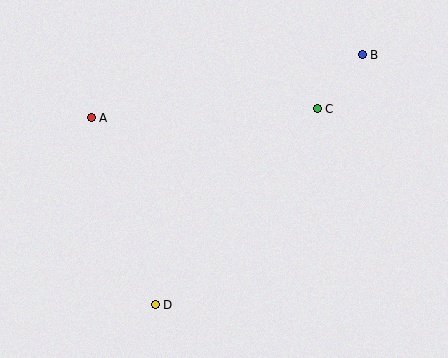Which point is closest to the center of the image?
Point C at (317, 109) is closest to the center.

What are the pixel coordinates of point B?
Point B is at (362, 55).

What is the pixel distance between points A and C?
The distance between A and C is 226 pixels.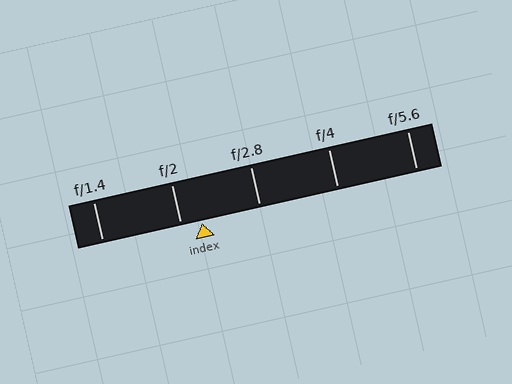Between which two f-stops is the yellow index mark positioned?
The index mark is between f/2 and f/2.8.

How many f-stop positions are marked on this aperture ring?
There are 5 f-stop positions marked.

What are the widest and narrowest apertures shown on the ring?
The widest aperture shown is f/1.4 and the narrowest is f/5.6.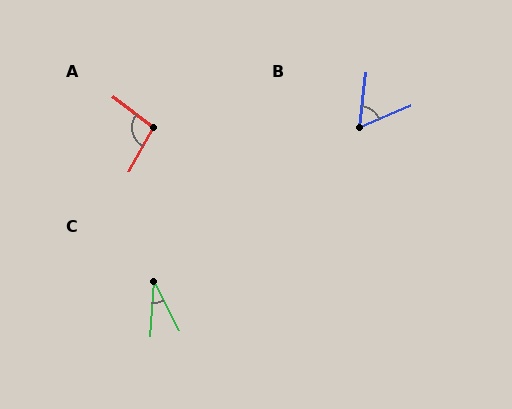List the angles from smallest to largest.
C (32°), B (60°), A (99°).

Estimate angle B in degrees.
Approximately 60 degrees.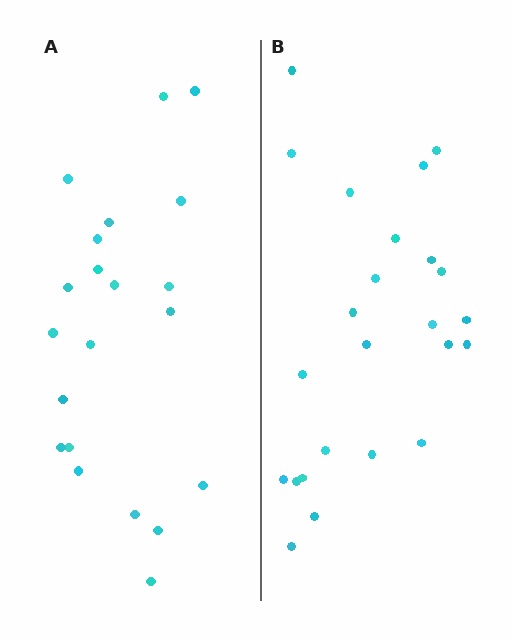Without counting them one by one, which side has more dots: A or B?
Region B (the right region) has more dots.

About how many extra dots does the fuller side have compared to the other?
Region B has just a few more — roughly 2 or 3 more dots than region A.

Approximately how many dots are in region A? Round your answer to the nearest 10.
About 20 dots. (The exact count is 21, which rounds to 20.)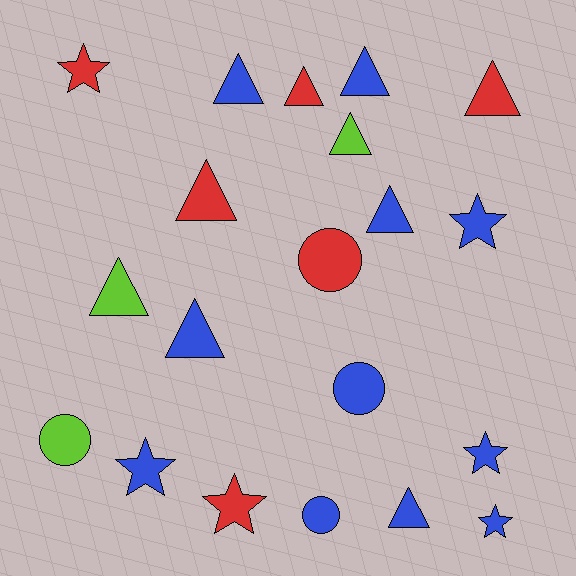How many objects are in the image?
There are 20 objects.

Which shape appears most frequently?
Triangle, with 10 objects.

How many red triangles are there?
There are 3 red triangles.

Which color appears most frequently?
Blue, with 11 objects.